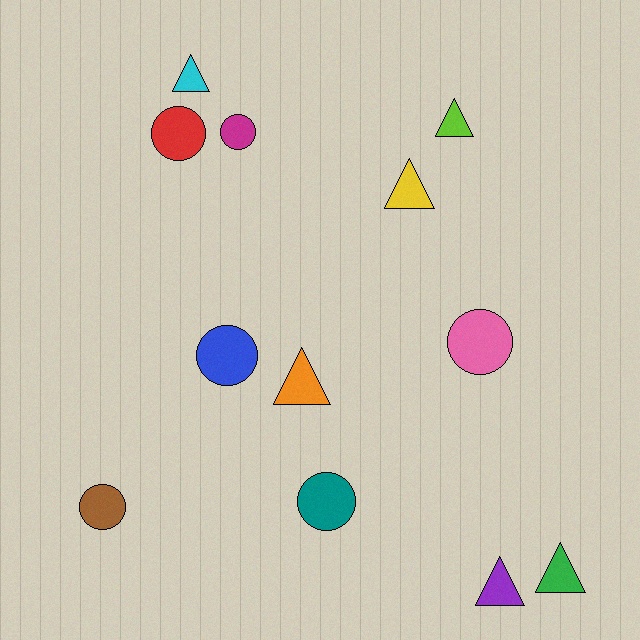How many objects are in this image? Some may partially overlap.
There are 12 objects.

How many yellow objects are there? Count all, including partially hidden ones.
There is 1 yellow object.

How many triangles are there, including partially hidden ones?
There are 6 triangles.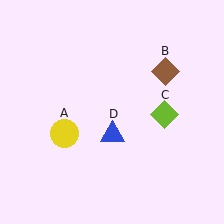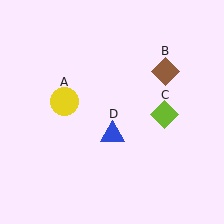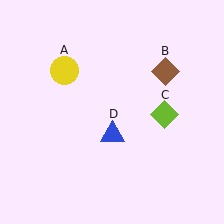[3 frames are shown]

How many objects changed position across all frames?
1 object changed position: yellow circle (object A).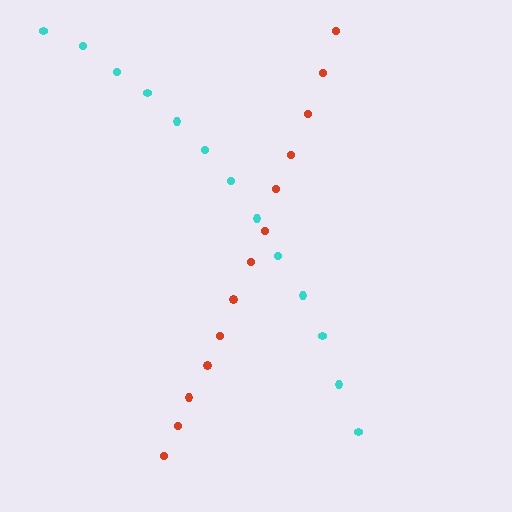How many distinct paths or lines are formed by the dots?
There are 2 distinct paths.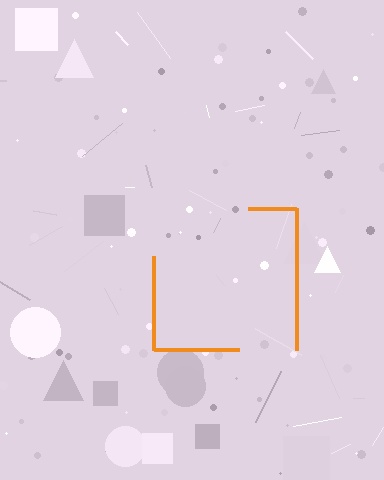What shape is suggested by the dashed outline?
The dashed outline suggests a square.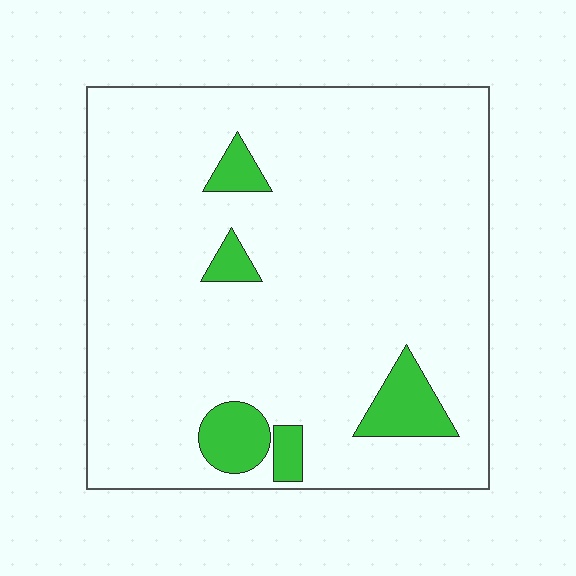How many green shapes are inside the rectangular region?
5.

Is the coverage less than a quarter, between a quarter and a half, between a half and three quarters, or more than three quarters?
Less than a quarter.